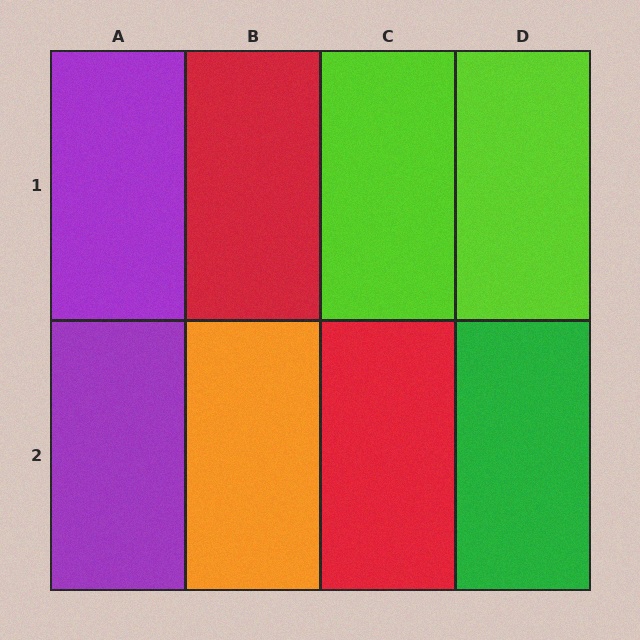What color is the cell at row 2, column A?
Purple.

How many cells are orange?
1 cell is orange.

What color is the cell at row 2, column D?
Green.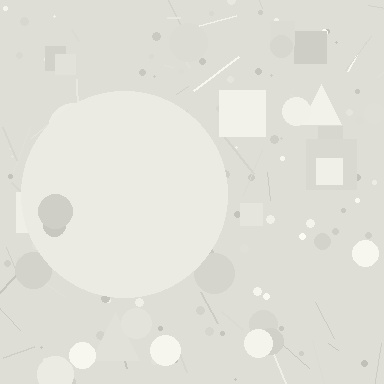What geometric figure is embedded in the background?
A circle is embedded in the background.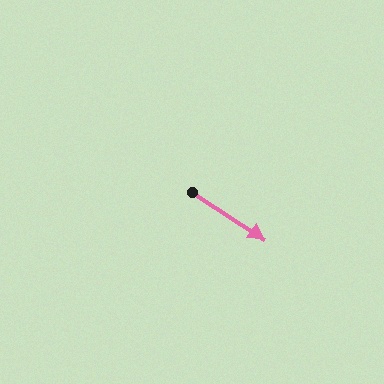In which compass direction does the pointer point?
Southeast.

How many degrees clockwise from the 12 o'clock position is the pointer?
Approximately 123 degrees.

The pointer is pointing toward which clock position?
Roughly 4 o'clock.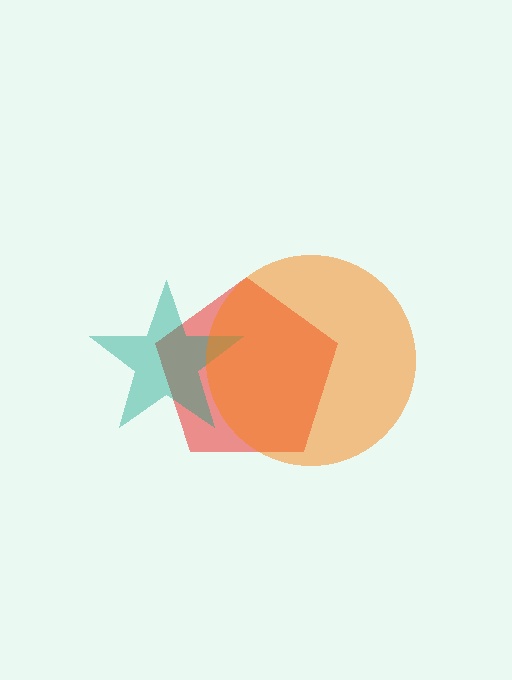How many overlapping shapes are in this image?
There are 3 overlapping shapes in the image.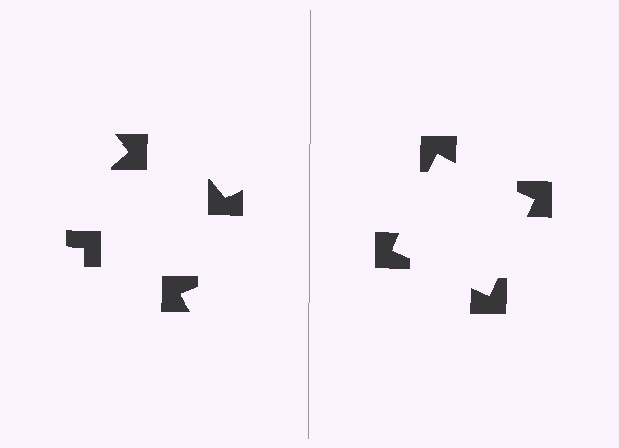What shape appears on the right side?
An illusory square.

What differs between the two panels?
The notched squares are positioned identically on both sides; only the wedge orientations differ. On the right they align to a square; on the left they are misaligned.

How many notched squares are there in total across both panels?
8 — 4 on each side.